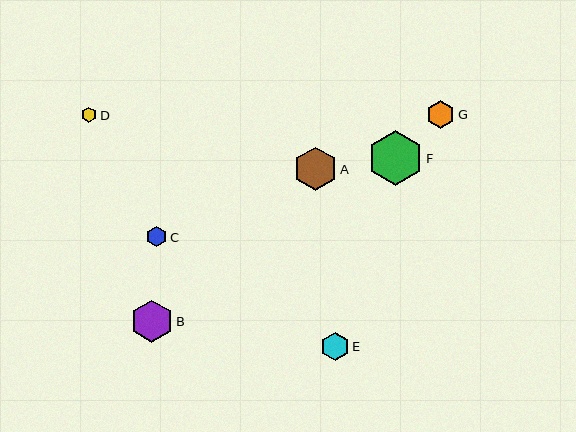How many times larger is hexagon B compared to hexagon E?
Hexagon B is approximately 1.5 times the size of hexagon E.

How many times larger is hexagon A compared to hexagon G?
Hexagon A is approximately 1.6 times the size of hexagon G.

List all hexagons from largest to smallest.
From largest to smallest: F, A, B, E, G, C, D.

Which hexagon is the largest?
Hexagon F is the largest with a size of approximately 55 pixels.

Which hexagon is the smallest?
Hexagon D is the smallest with a size of approximately 15 pixels.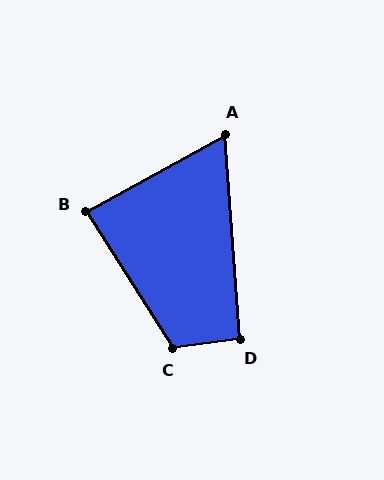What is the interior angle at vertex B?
Approximately 86 degrees (approximately right).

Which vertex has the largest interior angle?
C, at approximately 115 degrees.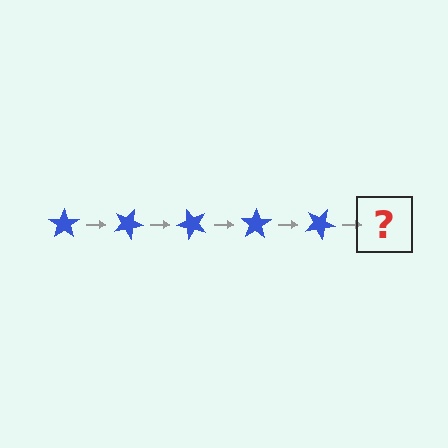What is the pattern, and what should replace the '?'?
The pattern is that the star rotates 25 degrees each step. The '?' should be a blue star rotated 125 degrees.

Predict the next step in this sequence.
The next step is a blue star rotated 125 degrees.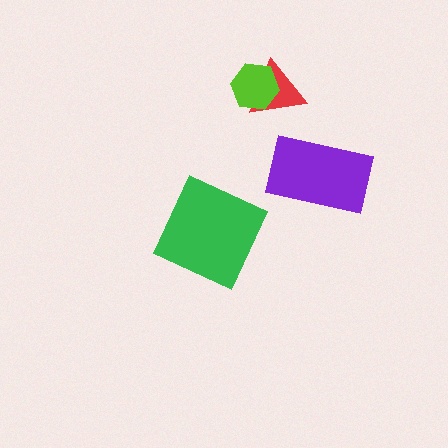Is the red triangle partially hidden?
Yes, it is partially covered by another shape.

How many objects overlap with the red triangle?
1 object overlaps with the red triangle.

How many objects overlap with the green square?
0 objects overlap with the green square.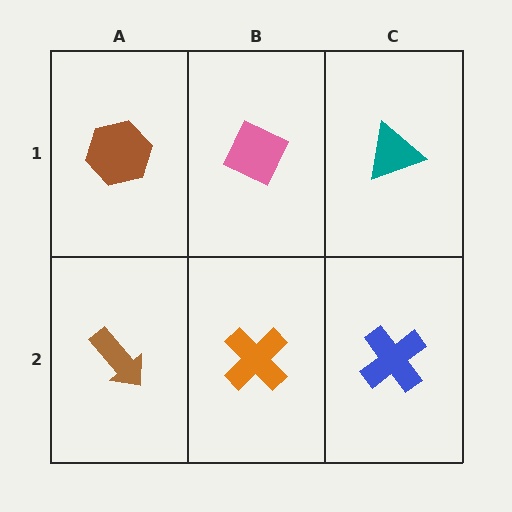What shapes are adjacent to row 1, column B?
An orange cross (row 2, column B), a brown hexagon (row 1, column A), a teal triangle (row 1, column C).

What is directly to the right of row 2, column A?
An orange cross.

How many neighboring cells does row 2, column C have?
2.